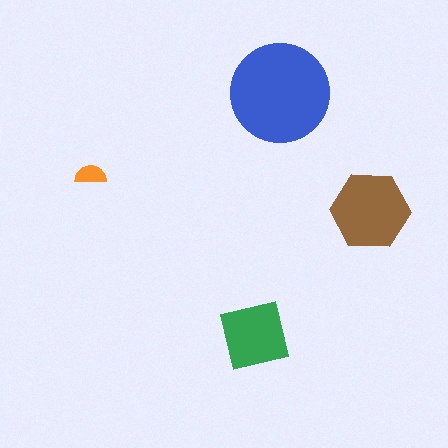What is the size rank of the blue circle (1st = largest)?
1st.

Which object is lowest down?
The green square is bottommost.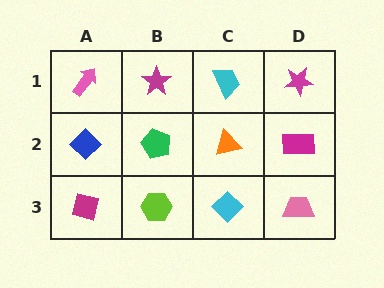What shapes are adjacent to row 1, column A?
A blue diamond (row 2, column A), a magenta star (row 1, column B).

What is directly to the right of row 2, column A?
A green pentagon.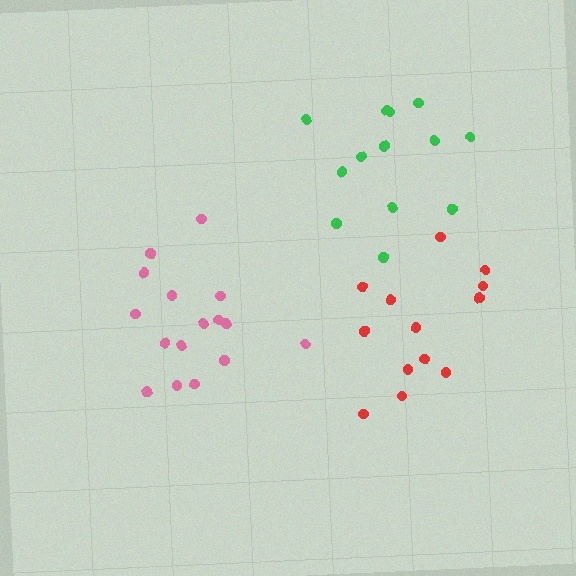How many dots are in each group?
Group 1: 16 dots, Group 2: 13 dots, Group 3: 13 dots (42 total).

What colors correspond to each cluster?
The clusters are colored: pink, green, red.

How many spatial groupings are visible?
There are 3 spatial groupings.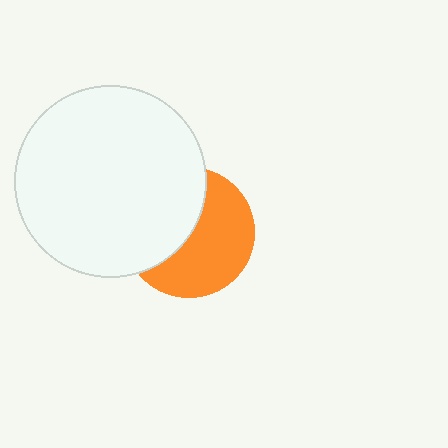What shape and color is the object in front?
The object in front is a white circle.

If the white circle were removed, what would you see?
You would see the complete orange circle.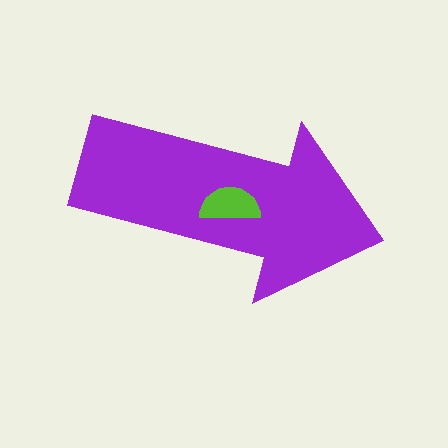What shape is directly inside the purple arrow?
The lime semicircle.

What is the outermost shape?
The purple arrow.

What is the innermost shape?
The lime semicircle.